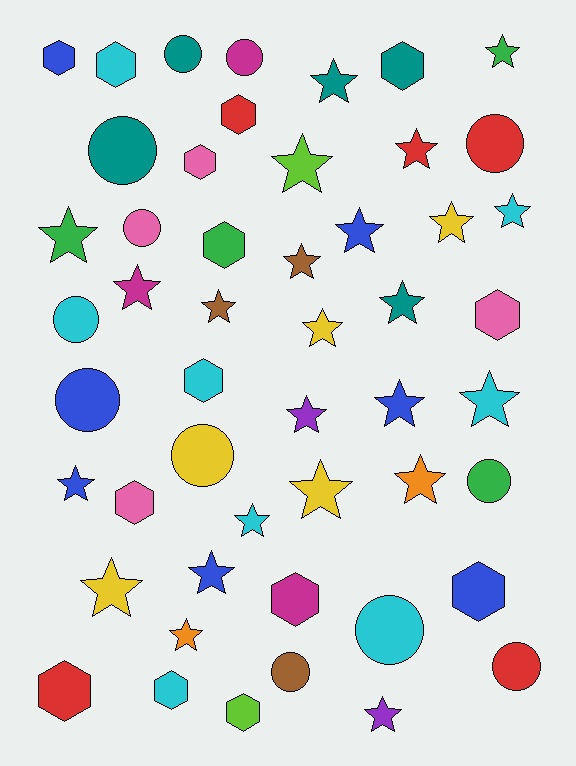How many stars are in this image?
There are 24 stars.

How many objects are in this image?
There are 50 objects.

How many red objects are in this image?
There are 5 red objects.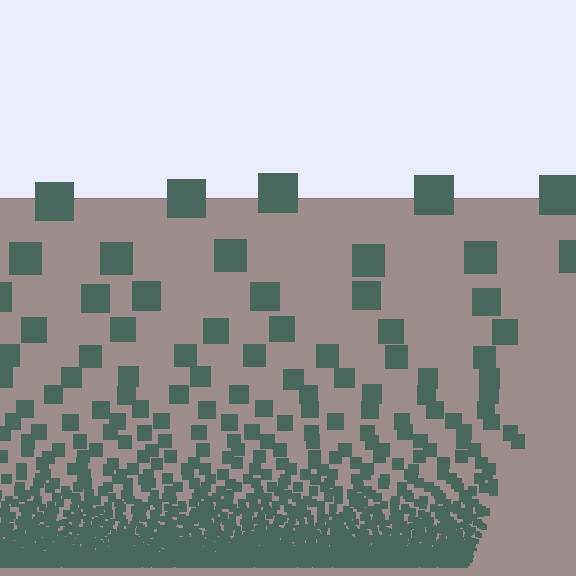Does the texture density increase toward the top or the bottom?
Density increases toward the bottom.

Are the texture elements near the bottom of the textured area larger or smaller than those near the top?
Smaller. The gradient is inverted — elements near the bottom are smaller and denser.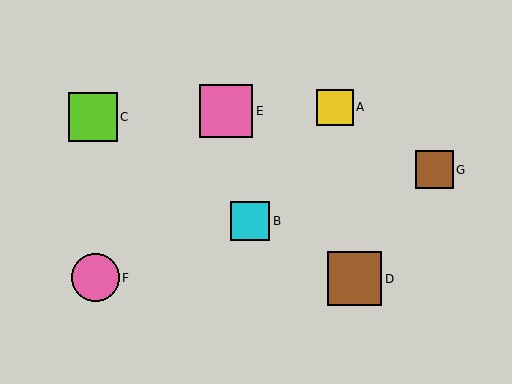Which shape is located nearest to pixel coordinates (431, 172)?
The brown square (labeled G) at (434, 170) is nearest to that location.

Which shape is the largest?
The brown square (labeled D) is the largest.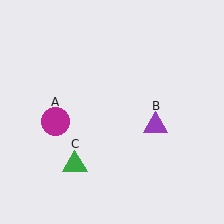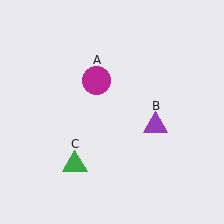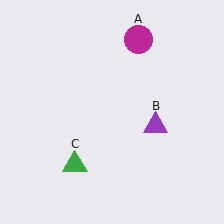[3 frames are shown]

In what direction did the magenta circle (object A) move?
The magenta circle (object A) moved up and to the right.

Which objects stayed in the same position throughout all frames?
Purple triangle (object B) and green triangle (object C) remained stationary.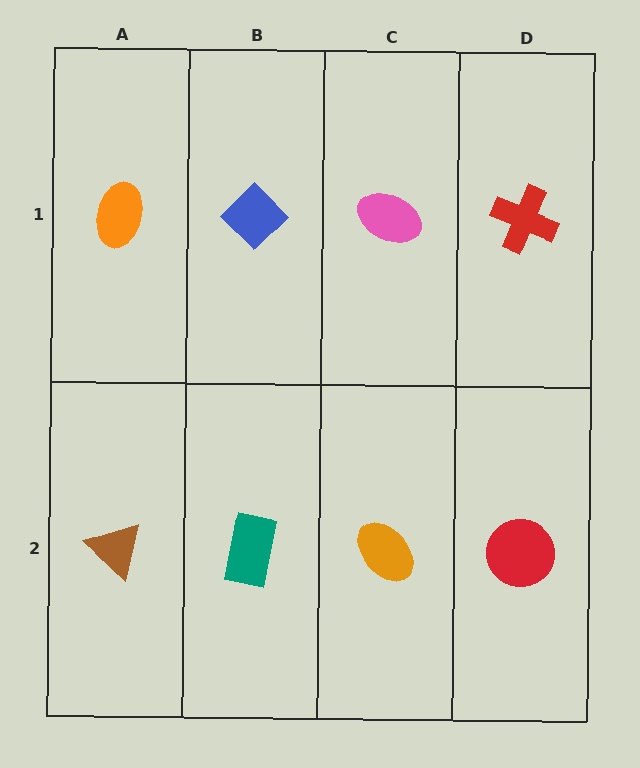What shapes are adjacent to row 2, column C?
A pink ellipse (row 1, column C), a teal rectangle (row 2, column B), a red circle (row 2, column D).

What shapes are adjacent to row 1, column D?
A red circle (row 2, column D), a pink ellipse (row 1, column C).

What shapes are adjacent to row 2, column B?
A blue diamond (row 1, column B), a brown triangle (row 2, column A), an orange ellipse (row 2, column C).